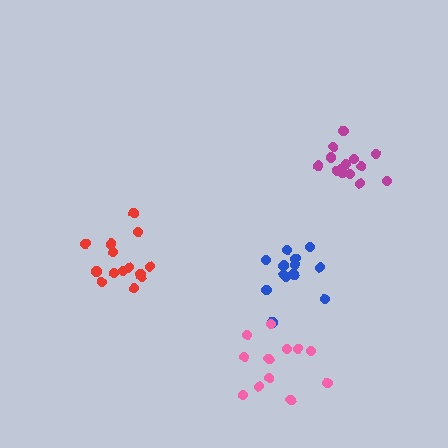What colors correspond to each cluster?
The clusters are colored: blue, magenta, red, pink.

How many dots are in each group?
Group 1: 14 dots, Group 2: 14 dots, Group 3: 14 dots, Group 4: 12 dots (54 total).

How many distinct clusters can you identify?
There are 4 distinct clusters.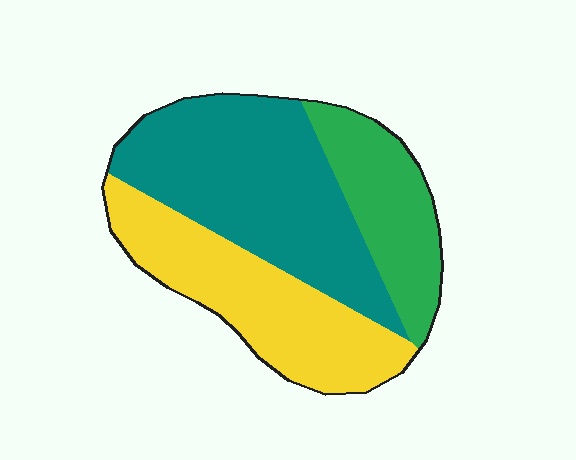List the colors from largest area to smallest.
From largest to smallest: teal, yellow, green.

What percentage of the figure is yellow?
Yellow takes up between a quarter and a half of the figure.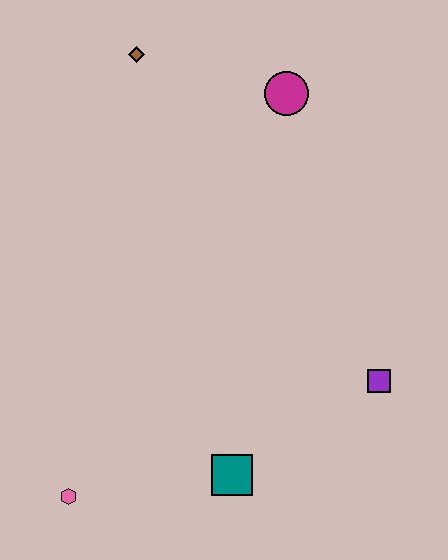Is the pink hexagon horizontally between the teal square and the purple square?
No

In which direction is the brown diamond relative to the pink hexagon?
The brown diamond is above the pink hexagon.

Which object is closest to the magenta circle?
The brown diamond is closest to the magenta circle.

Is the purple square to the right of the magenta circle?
Yes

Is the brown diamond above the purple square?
Yes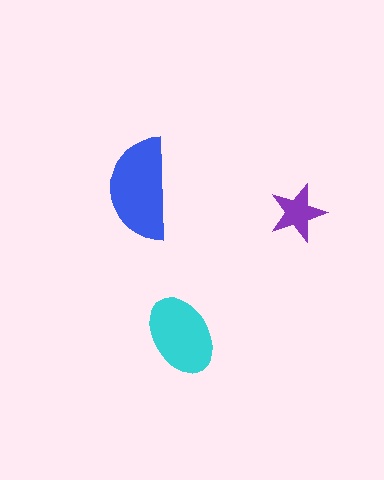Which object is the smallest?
The purple star.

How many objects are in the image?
There are 3 objects in the image.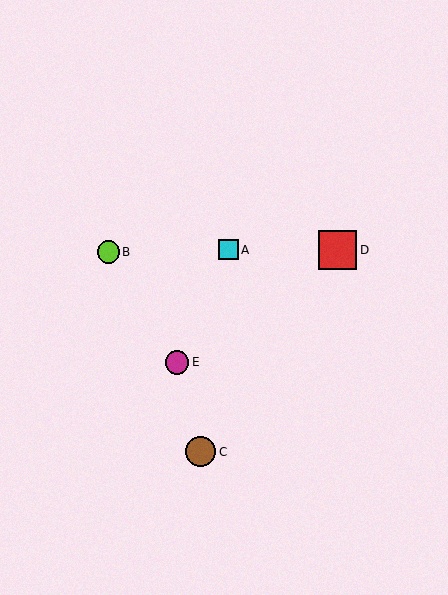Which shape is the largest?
The red square (labeled D) is the largest.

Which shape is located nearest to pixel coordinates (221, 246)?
The cyan square (labeled A) at (228, 250) is nearest to that location.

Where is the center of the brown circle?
The center of the brown circle is at (201, 452).